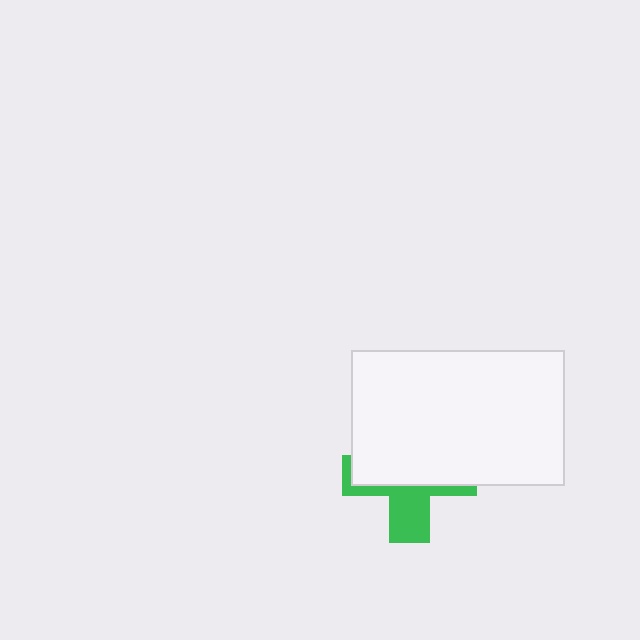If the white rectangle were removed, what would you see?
You would see the complete green cross.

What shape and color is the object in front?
The object in front is a white rectangle.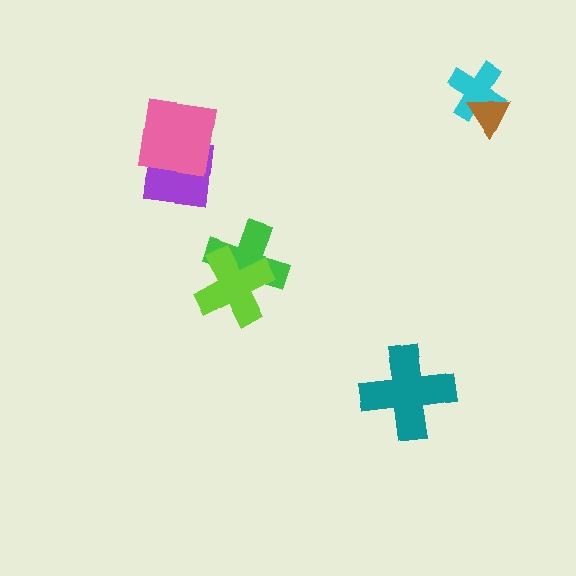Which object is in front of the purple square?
The pink square is in front of the purple square.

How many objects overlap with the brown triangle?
1 object overlaps with the brown triangle.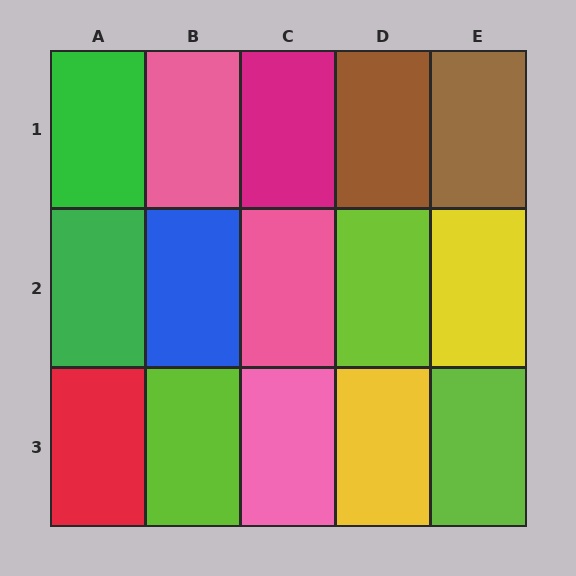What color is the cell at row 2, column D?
Lime.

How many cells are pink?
3 cells are pink.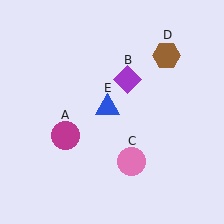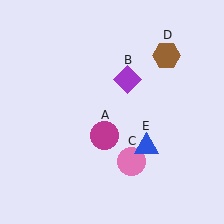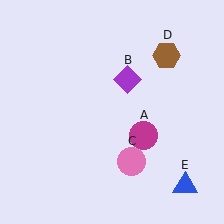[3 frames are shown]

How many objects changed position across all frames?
2 objects changed position: magenta circle (object A), blue triangle (object E).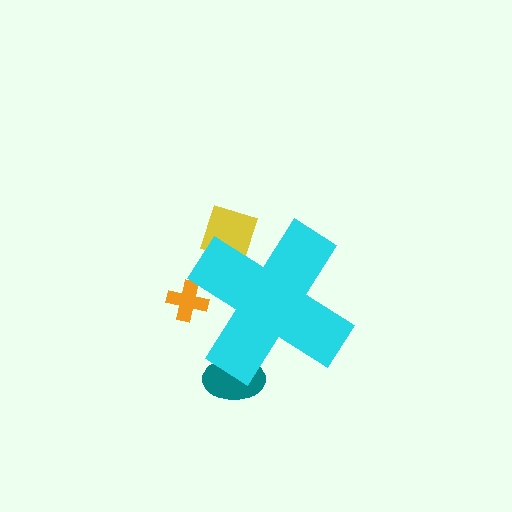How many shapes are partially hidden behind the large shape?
3 shapes are partially hidden.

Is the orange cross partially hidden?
Yes, the orange cross is partially hidden behind the cyan cross.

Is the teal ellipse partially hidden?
Yes, the teal ellipse is partially hidden behind the cyan cross.